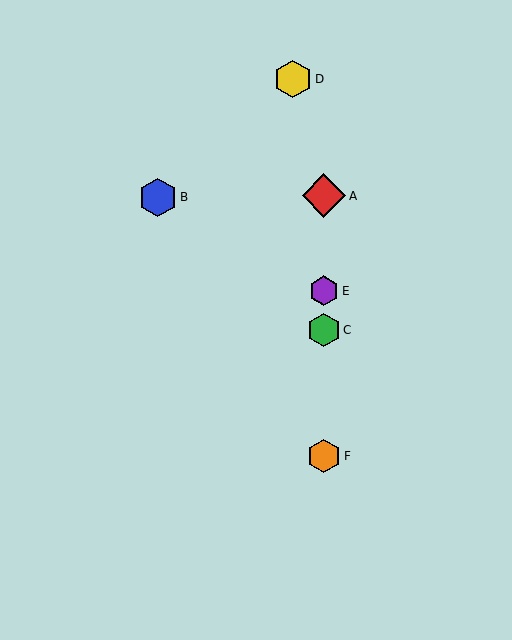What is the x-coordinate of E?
Object E is at x≈324.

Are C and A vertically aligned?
Yes, both are at x≈324.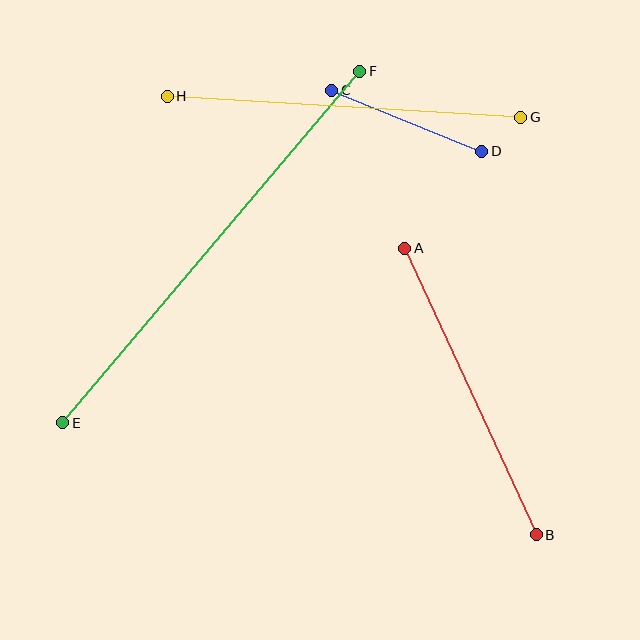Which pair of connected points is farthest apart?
Points E and F are farthest apart.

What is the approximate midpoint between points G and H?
The midpoint is at approximately (344, 107) pixels.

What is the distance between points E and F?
The distance is approximately 460 pixels.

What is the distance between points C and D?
The distance is approximately 162 pixels.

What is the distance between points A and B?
The distance is approximately 315 pixels.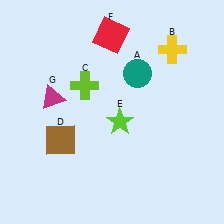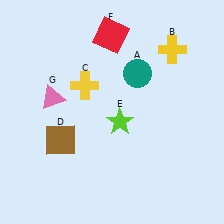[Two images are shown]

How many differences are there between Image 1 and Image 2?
There are 2 differences between the two images.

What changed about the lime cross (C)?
In Image 1, C is lime. In Image 2, it changed to yellow.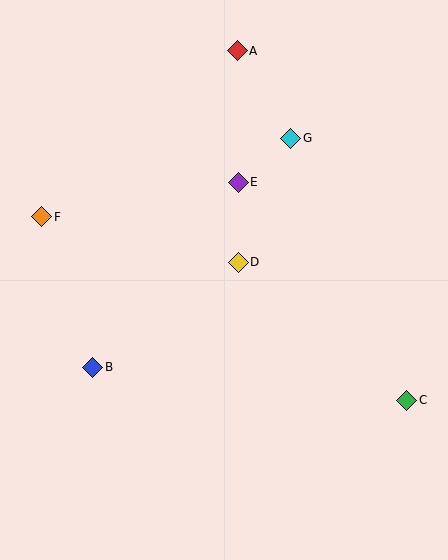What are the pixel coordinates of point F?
Point F is at (42, 217).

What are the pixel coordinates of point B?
Point B is at (93, 367).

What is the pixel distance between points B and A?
The distance between B and A is 348 pixels.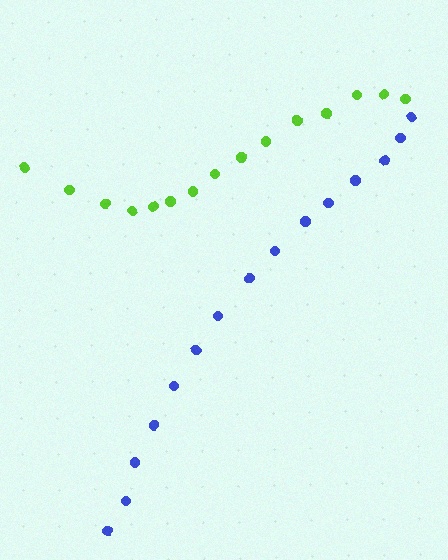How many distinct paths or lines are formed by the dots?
There are 2 distinct paths.